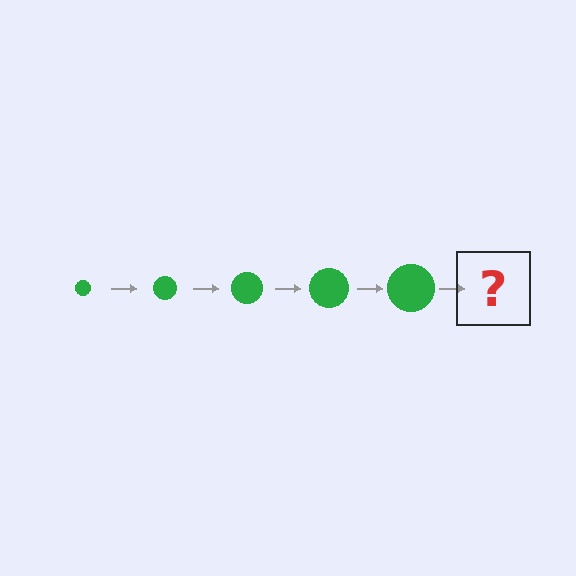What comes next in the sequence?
The next element should be a green circle, larger than the previous one.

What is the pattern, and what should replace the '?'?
The pattern is that the circle gets progressively larger each step. The '?' should be a green circle, larger than the previous one.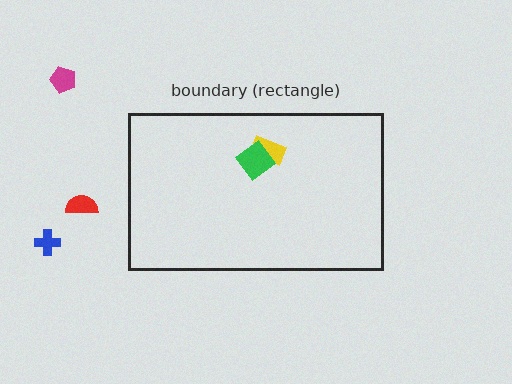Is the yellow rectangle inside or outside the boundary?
Inside.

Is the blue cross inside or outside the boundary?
Outside.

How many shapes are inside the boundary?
2 inside, 3 outside.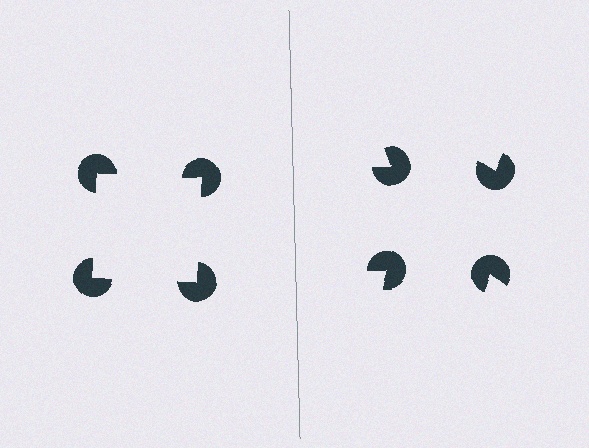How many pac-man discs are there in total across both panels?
8 — 4 on each side.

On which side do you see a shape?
An illusory square appears on the left side. On the right side the wedge cuts are rotated, so no coherent shape forms.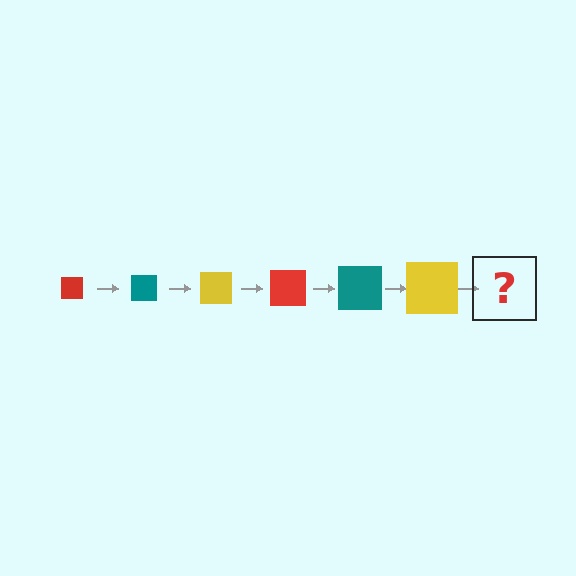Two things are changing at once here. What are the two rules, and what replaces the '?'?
The two rules are that the square grows larger each step and the color cycles through red, teal, and yellow. The '?' should be a red square, larger than the previous one.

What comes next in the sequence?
The next element should be a red square, larger than the previous one.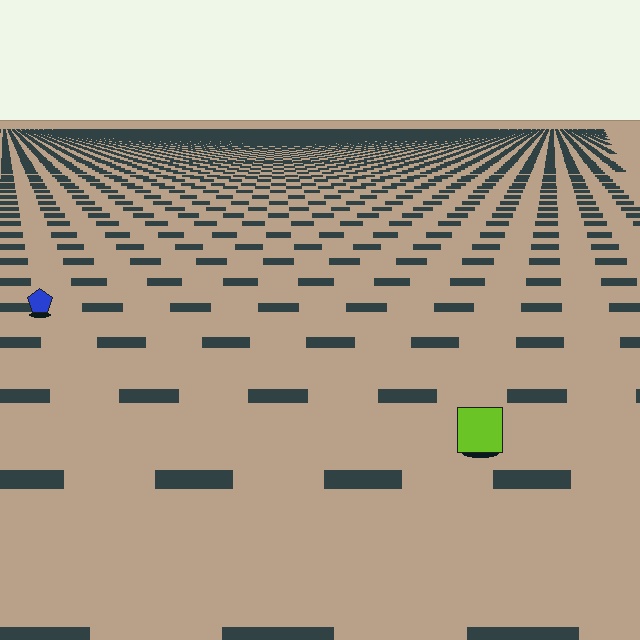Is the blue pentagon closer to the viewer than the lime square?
No. The lime square is closer — you can tell from the texture gradient: the ground texture is coarser near it.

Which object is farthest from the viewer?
The blue pentagon is farthest from the viewer. It appears smaller and the ground texture around it is denser.